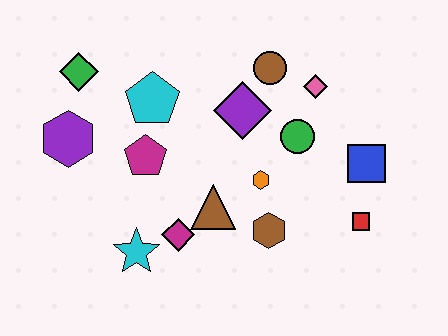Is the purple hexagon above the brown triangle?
Yes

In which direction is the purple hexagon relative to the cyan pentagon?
The purple hexagon is to the left of the cyan pentagon.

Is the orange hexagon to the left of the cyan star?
No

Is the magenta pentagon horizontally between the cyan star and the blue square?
Yes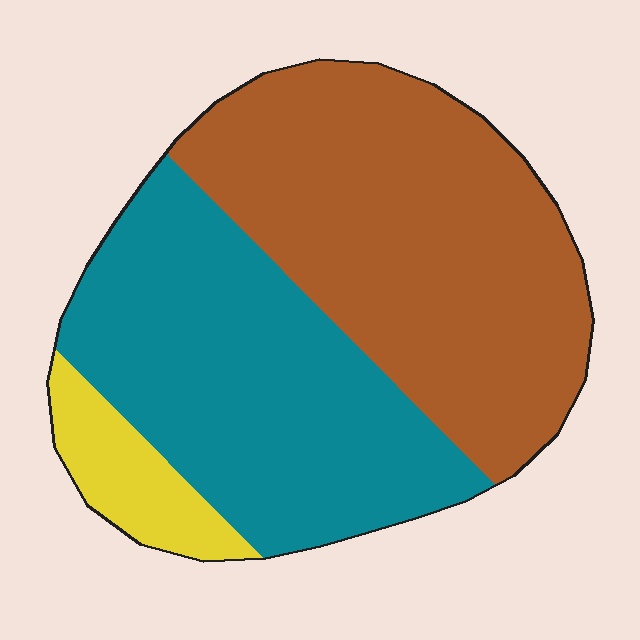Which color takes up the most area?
Brown, at roughly 50%.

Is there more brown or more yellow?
Brown.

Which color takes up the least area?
Yellow, at roughly 10%.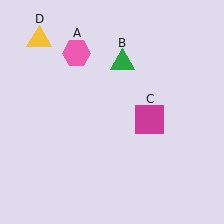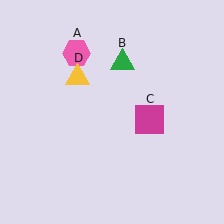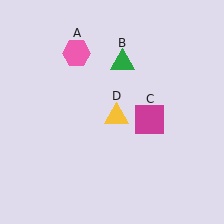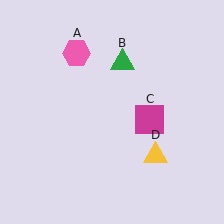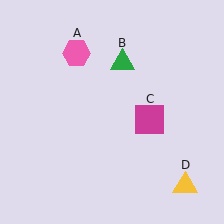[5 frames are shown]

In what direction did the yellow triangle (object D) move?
The yellow triangle (object D) moved down and to the right.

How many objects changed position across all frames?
1 object changed position: yellow triangle (object D).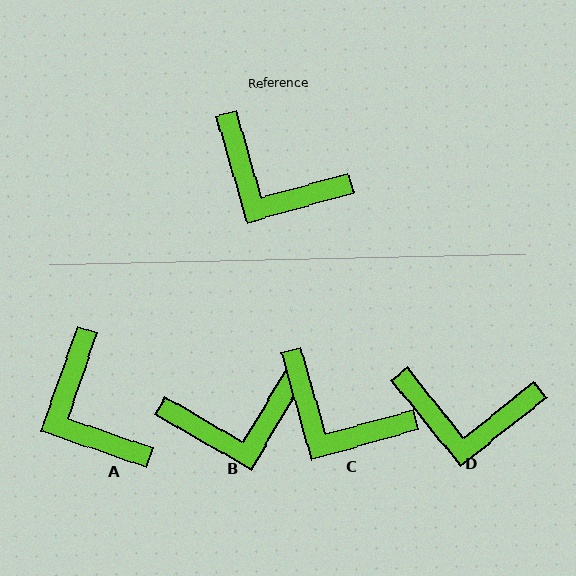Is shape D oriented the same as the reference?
No, it is off by about 23 degrees.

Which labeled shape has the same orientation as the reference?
C.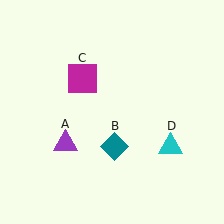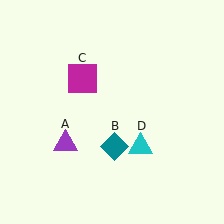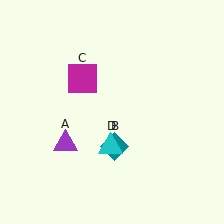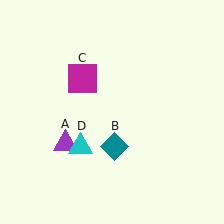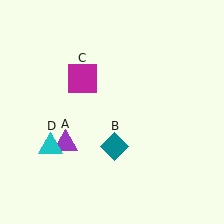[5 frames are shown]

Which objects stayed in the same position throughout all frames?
Purple triangle (object A) and teal diamond (object B) and magenta square (object C) remained stationary.